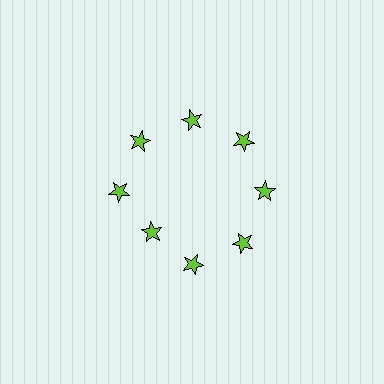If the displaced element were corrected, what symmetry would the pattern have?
It would have 8-fold rotational symmetry — the pattern would map onto itself every 45 degrees.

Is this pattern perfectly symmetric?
No. The 8 lime stars are arranged in a ring, but one element near the 8 o'clock position is pulled inward toward the center, breaking the 8-fold rotational symmetry.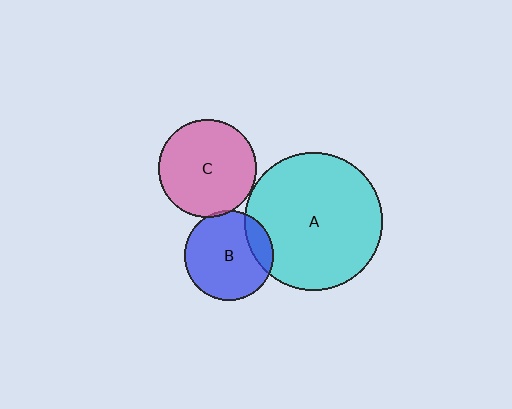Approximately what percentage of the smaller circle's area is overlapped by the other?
Approximately 5%.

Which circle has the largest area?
Circle A (cyan).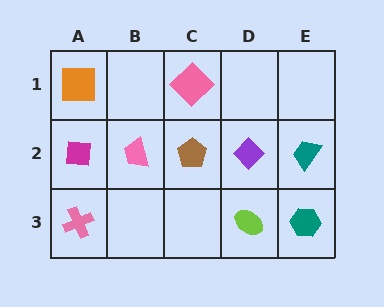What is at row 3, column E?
A teal hexagon.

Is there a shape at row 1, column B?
No, that cell is empty.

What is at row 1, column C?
A pink diamond.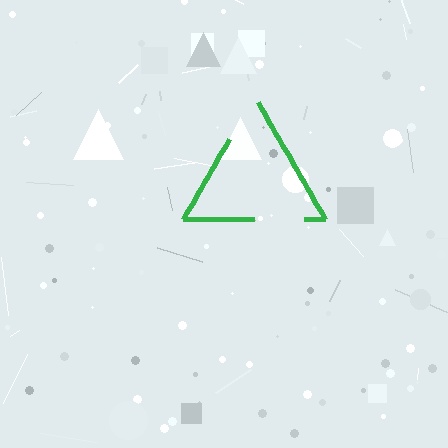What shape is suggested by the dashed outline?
The dashed outline suggests a triangle.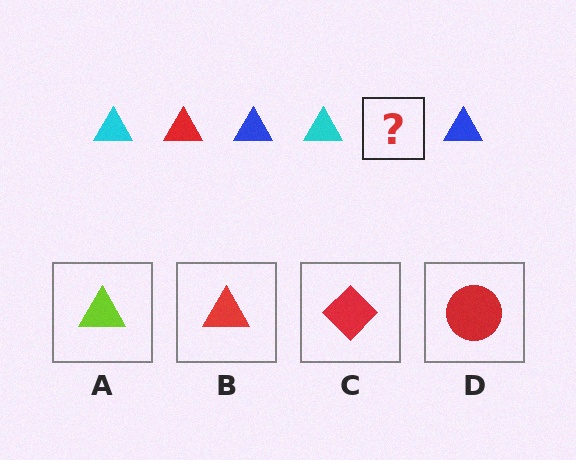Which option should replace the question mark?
Option B.